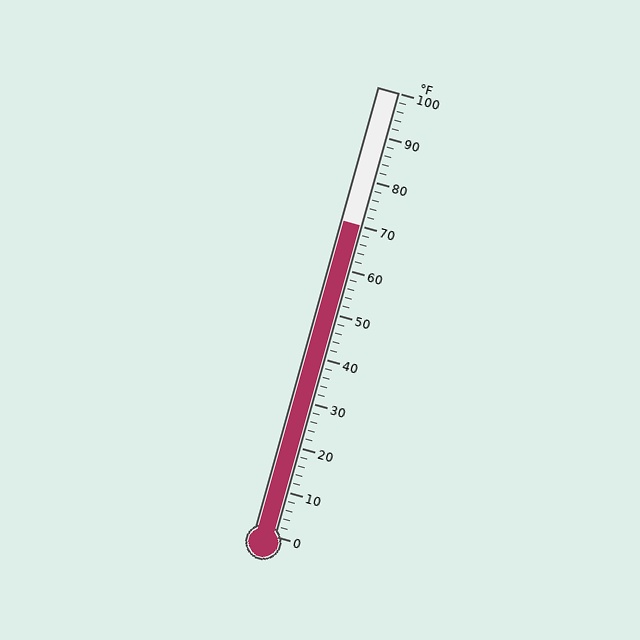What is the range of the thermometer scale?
The thermometer scale ranges from 0°F to 100°F.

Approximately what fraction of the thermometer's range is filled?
The thermometer is filled to approximately 70% of its range.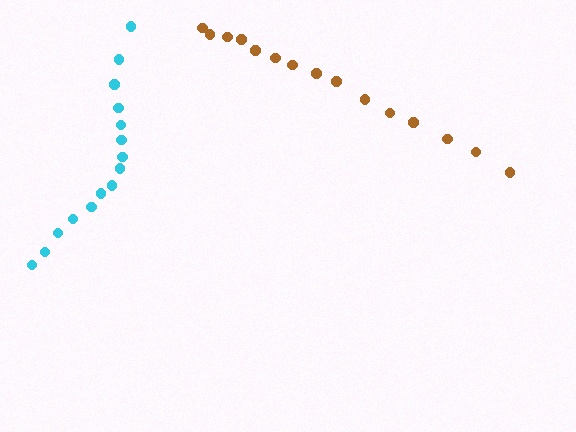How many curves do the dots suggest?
There are 2 distinct paths.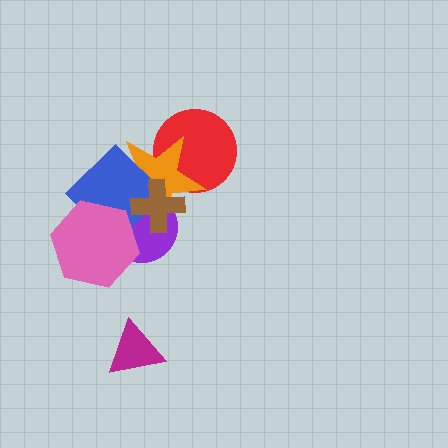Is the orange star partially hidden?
Yes, it is partially covered by another shape.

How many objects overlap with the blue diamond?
4 objects overlap with the blue diamond.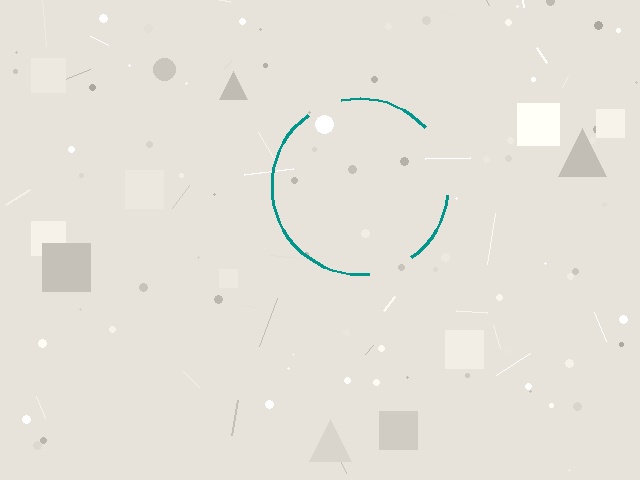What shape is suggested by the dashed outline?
The dashed outline suggests a circle.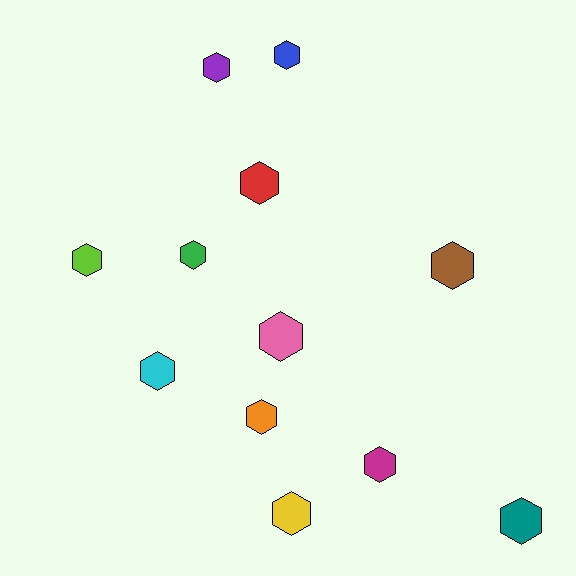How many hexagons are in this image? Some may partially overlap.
There are 12 hexagons.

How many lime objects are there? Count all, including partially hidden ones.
There is 1 lime object.